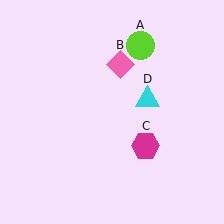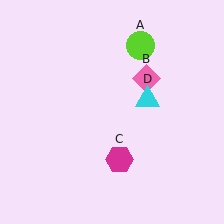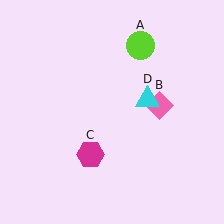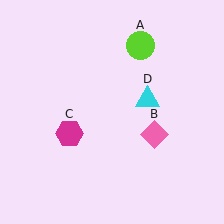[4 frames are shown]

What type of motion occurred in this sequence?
The pink diamond (object B), magenta hexagon (object C) rotated clockwise around the center of the scene.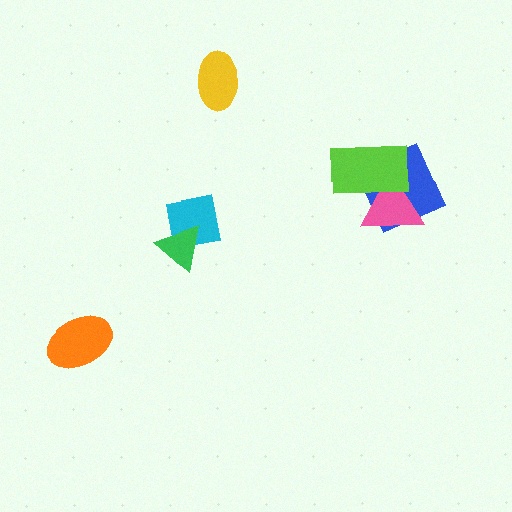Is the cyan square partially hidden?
Yes, it is partially covered by another shape.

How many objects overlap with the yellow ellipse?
0 objects overlap with the yellow ellipse.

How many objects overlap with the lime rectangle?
2 objects overlap with the lime rectangle.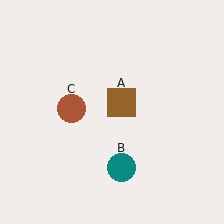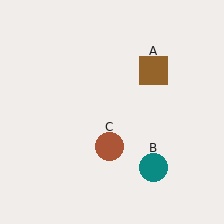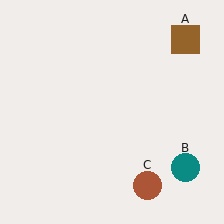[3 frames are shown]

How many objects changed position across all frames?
3 objects changed position: brown square (object A), teal circle (object B), brown circle (object C).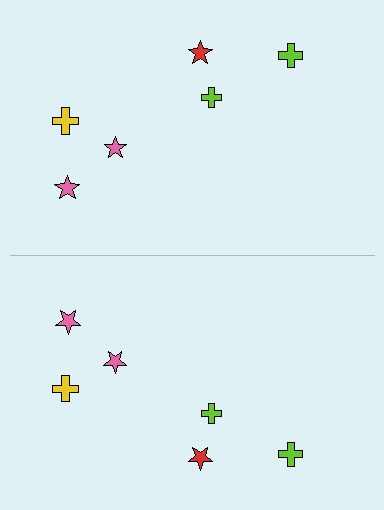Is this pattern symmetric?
Yes, this pattern has bilateral (reflection) symmetry.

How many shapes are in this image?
There are 12 shapes in this image.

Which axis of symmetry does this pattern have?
The pattern has a horizontal axis of symmetry running through the center of the image.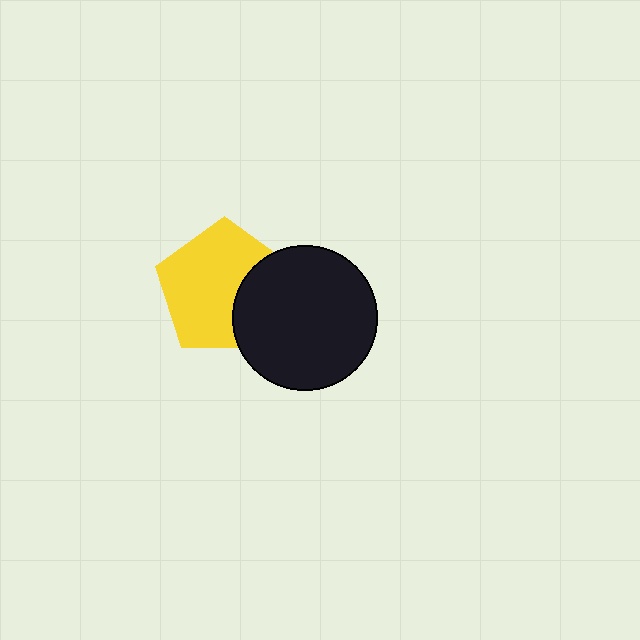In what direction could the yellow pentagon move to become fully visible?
The yellow pentagon could move left. That would shift it out from behind the black circle entirely.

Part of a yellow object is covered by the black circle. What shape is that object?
It is a pentagon.